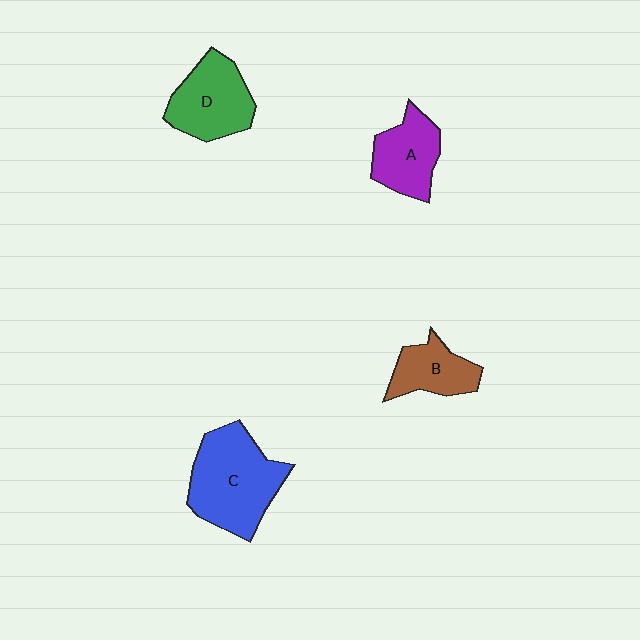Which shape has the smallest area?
Shape B (brown).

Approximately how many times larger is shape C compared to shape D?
Approximately 1.4 times.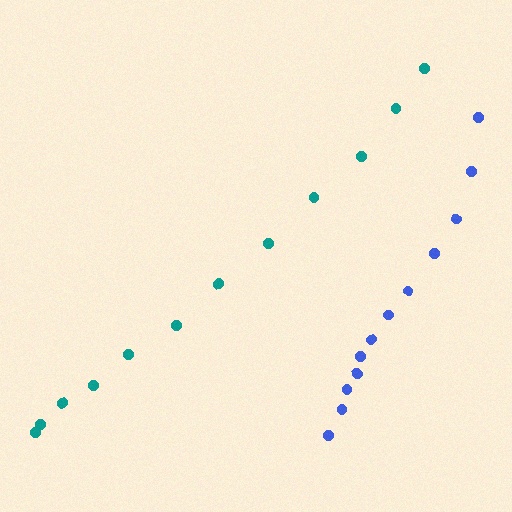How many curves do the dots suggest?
There are 2 distinct paths.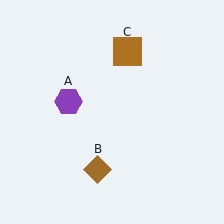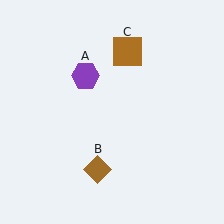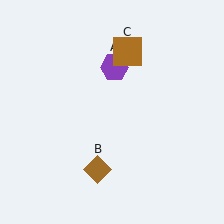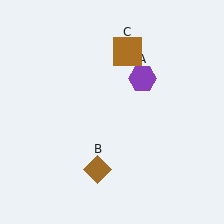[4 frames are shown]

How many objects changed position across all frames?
1 object changed position: purple hexagon (object A).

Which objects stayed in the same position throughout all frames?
Brown diamond (object B) and brown square (object C) remained stationary.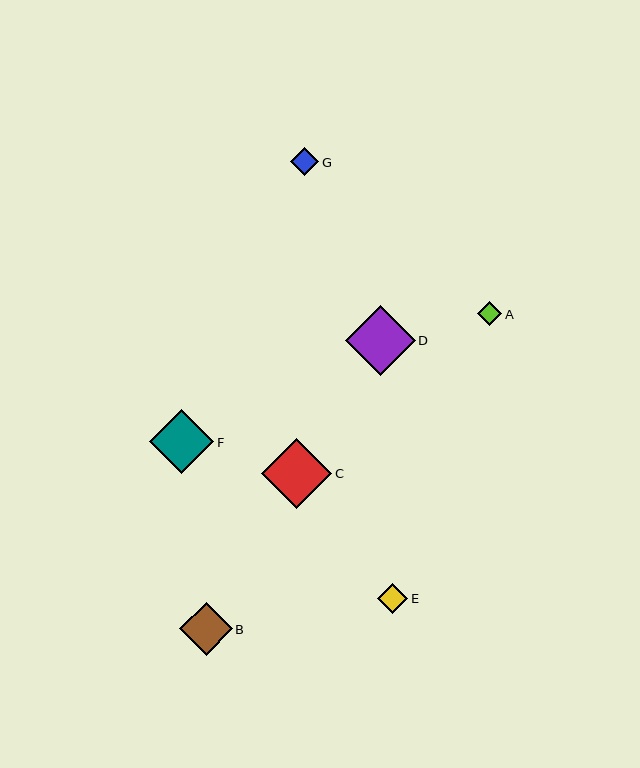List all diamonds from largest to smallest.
From largest to smallest: D, C, F, B, E, G, A.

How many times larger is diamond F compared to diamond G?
Diamond F is approximately 2.3 times the size of diamond G.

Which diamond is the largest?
Diamond D is the largest with a size of approximately 70 pixels.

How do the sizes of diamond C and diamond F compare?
Diamond C and diamond F are approximately the same size.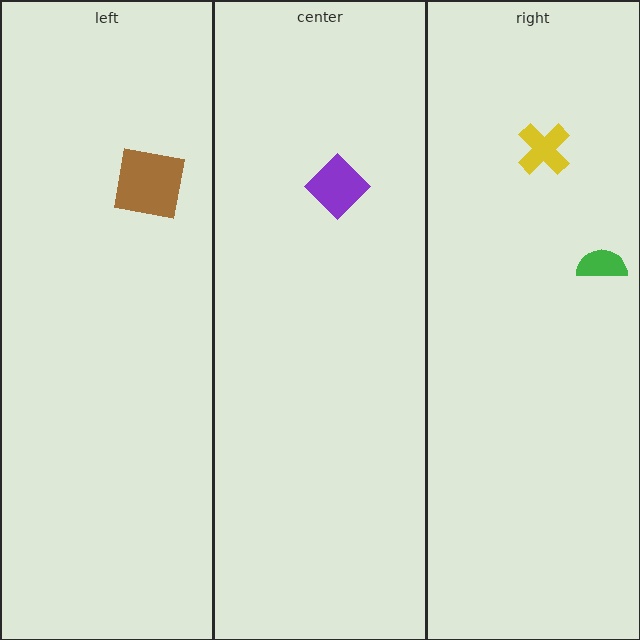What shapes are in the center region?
The purple diamond.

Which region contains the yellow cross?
The right region.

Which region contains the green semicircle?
The right region.